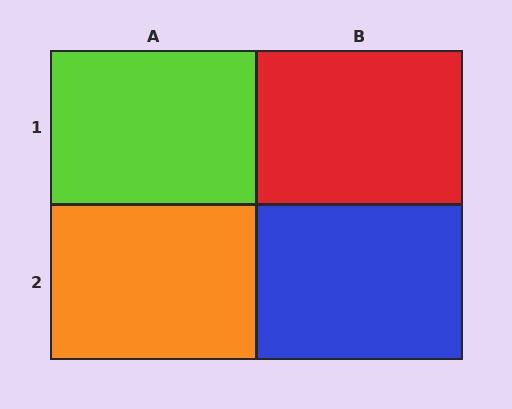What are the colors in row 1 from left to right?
Lime, red.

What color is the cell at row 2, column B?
Blue.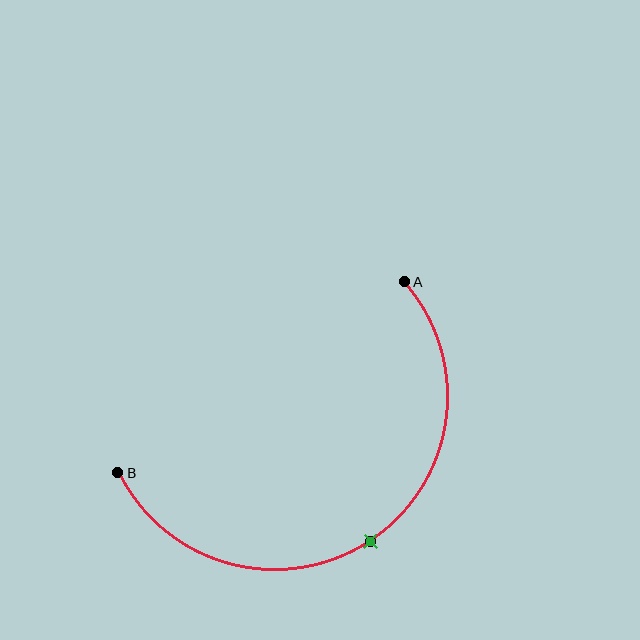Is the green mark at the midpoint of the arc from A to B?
Yes. The green mark lies on the arc at equal arc-length from both A and B — it is the arc midpoint.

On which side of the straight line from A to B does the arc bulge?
The arc bulges below and to the right of the straight line connecting A and B.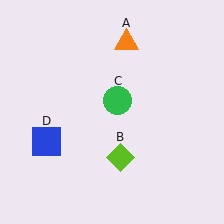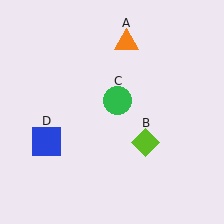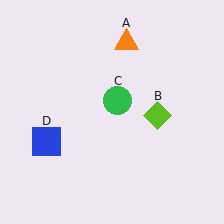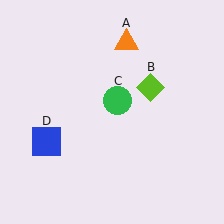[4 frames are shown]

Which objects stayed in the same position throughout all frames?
Orange triangle (object A) and green circle (object C) and blue square (object D) remained stationary.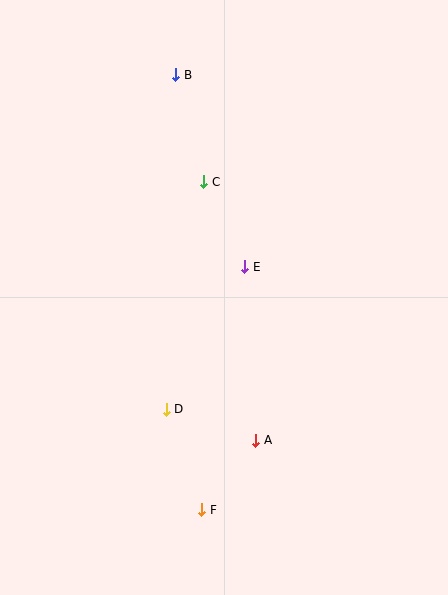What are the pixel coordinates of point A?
Point A is at (256, 440).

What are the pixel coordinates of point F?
Point F is at (202, 510).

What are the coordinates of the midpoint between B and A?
The midpoint between B and A is at (216, 257).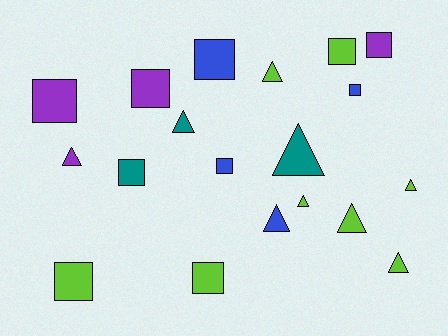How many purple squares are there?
There are 3 purple squares.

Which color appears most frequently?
Lime, with 8 objects.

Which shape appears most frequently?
Square, with 10 objects.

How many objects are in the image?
There are 19 objects.